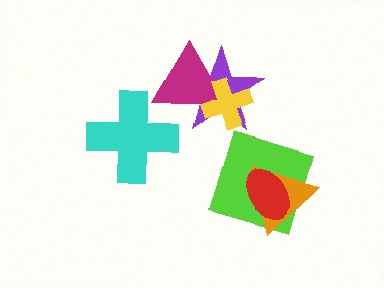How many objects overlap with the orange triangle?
2 objects overlap with the orange triangle.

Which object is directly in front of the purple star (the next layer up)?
The magenta triangle is directly in front of the purple star.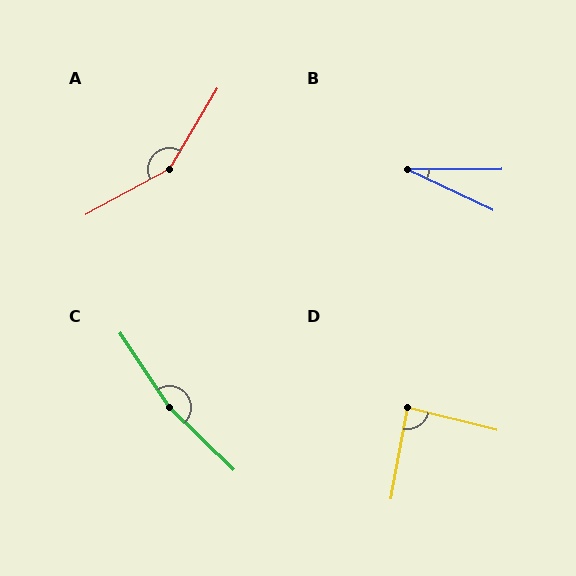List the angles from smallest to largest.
B (25°), D (86°), A (149°), C (168°).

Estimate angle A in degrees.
Approximately 149 degrees.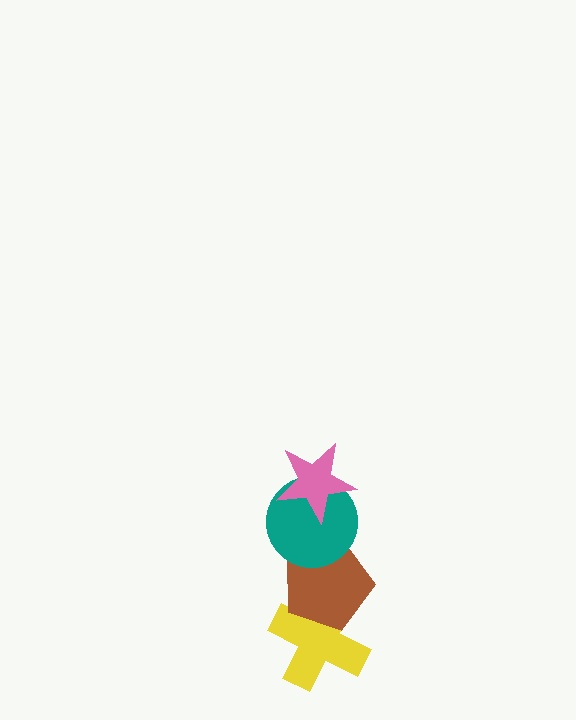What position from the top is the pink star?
The pink star is 1st from the top.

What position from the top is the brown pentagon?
The brown pentagon is 3rd from the top.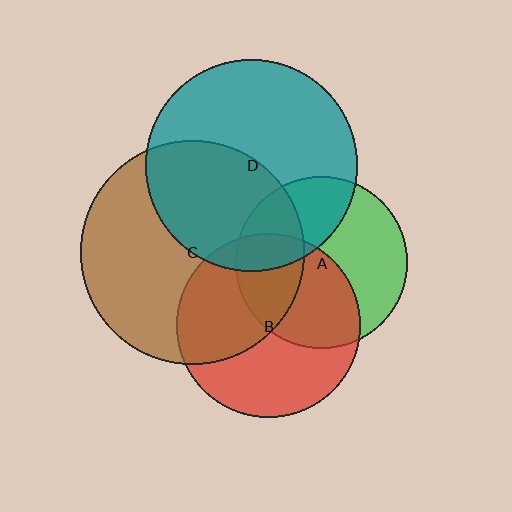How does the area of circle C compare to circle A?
Approximately 1.7 times.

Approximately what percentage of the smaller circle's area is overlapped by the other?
Approximately 10%.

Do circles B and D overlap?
Yes.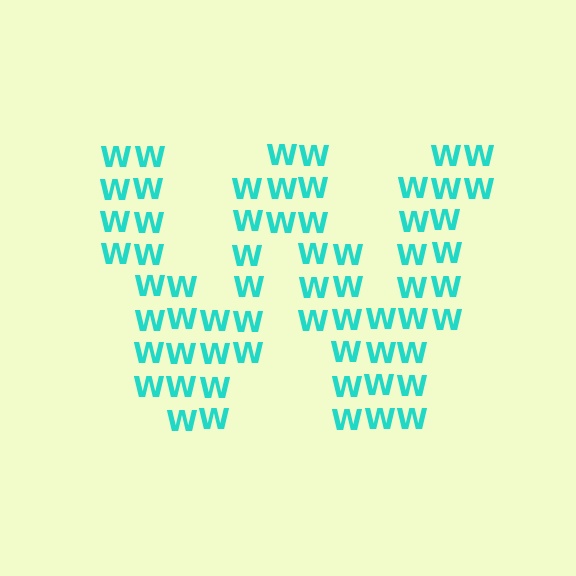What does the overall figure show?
The overall figure shows the letter W.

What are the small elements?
The small elements are letter W's.